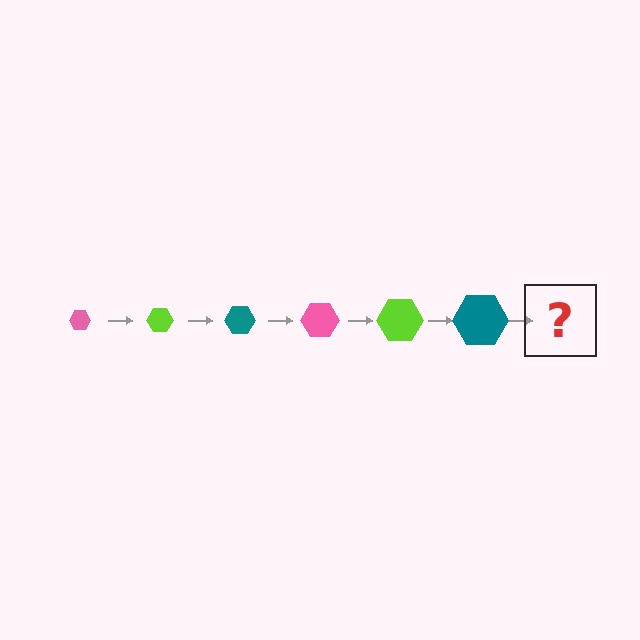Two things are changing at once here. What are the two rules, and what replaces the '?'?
The two rules are that the hexagon grows larger each step and the color cycles through pink, lime, and teal. The '?' should be a pink hexagon, larger than the previous one.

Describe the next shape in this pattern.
It should be a pink hexagon, larger than the previous one.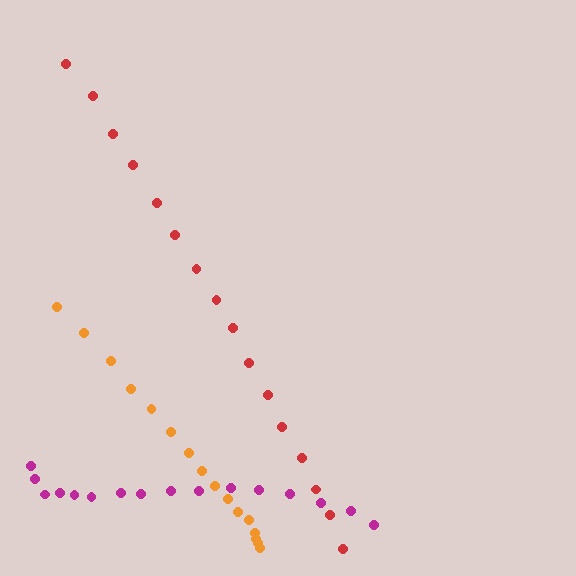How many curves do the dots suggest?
There are 3 distinct paths.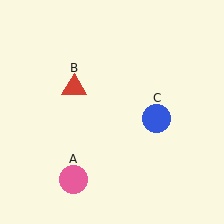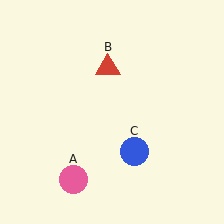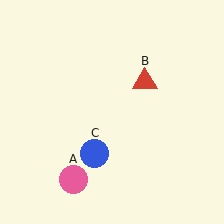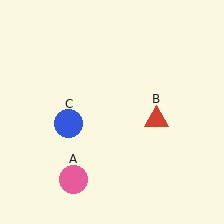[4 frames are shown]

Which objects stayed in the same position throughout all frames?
Pink circle (object A) remained stationary.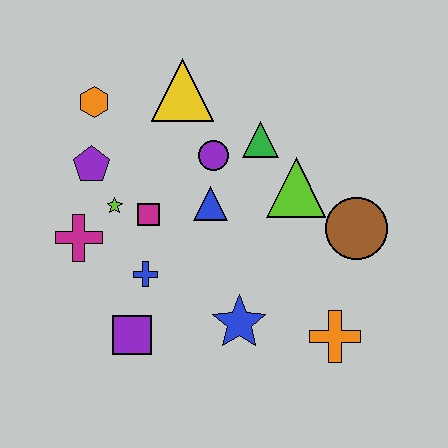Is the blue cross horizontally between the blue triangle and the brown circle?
No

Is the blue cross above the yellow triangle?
No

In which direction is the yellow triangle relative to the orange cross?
The yellow triangle is above the orange cross.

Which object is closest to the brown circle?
The lime triangle is closest to the brown circle.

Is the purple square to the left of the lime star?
No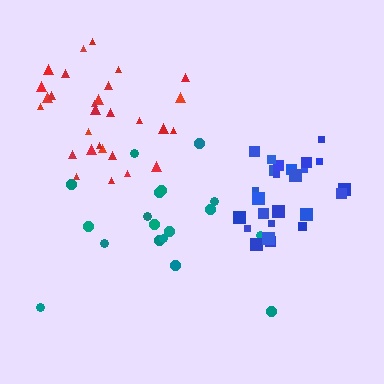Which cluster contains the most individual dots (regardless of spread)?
Red (29).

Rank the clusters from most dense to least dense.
blue, red, teal.